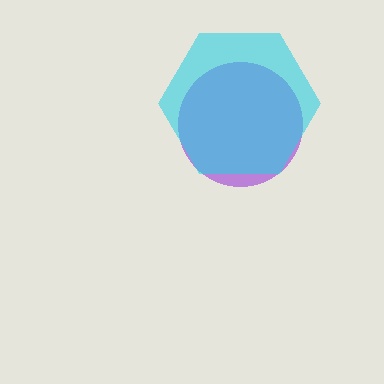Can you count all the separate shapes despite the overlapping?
Yes, there are 2 separate shapes.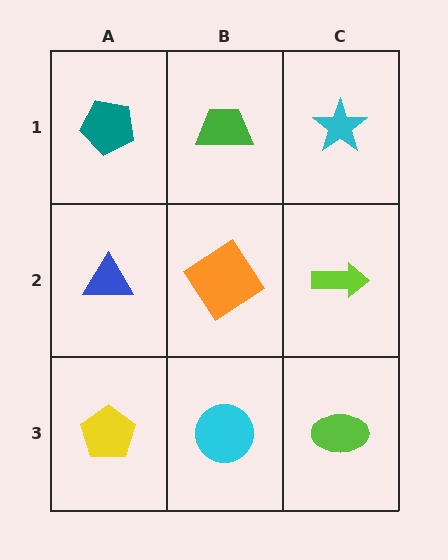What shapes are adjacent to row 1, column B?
An orange diamond (row 2, column B), a teal pentagon (row 1, column A), a cyan star (row 1, column C).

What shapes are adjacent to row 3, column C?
A lime arrow (row 2, column C), a cyan circle (row 3, column B).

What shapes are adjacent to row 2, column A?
A teal pentagon (row 1, column A), a yellow pentagon (row 3, column A), an orange diamond (row 2, column B).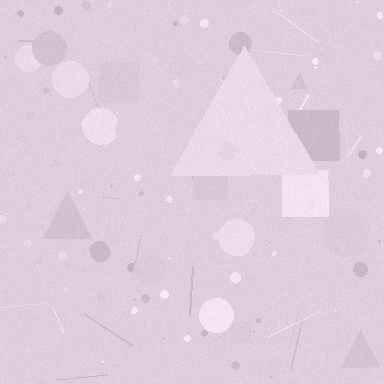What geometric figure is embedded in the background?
A triangle is embedded in the background.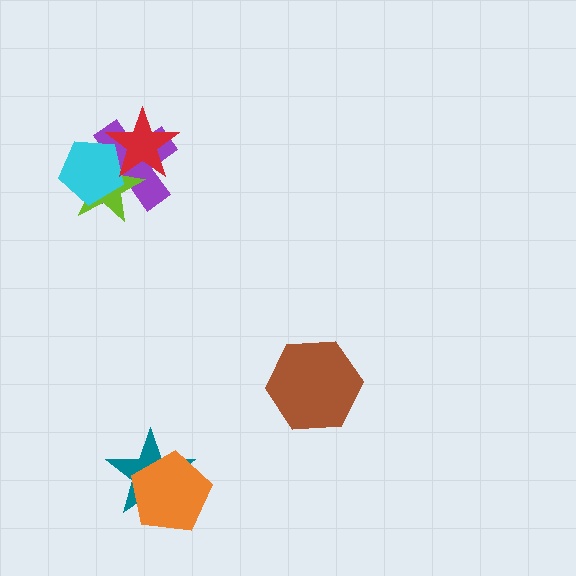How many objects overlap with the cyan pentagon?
3 objects overlap with the cyan pentagon.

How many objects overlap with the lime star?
3 objects overlap with the lime star.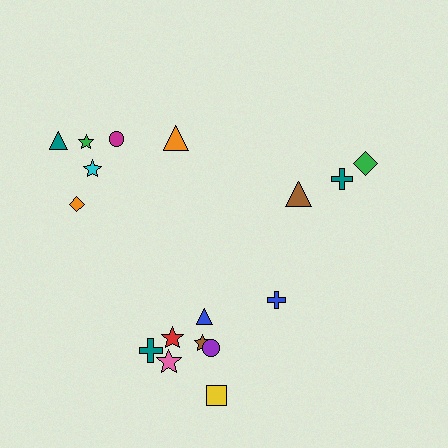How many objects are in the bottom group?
There are 8 objects.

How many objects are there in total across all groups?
There are 17 objects.